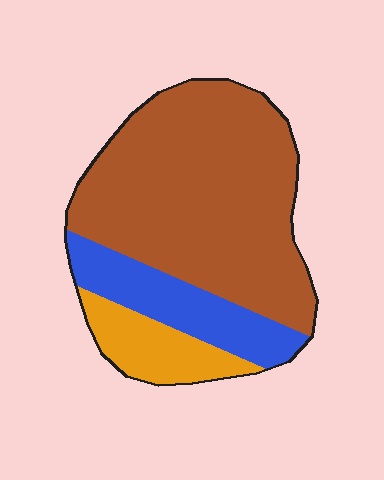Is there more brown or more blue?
Brown.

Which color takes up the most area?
Brown, at roughly 65%.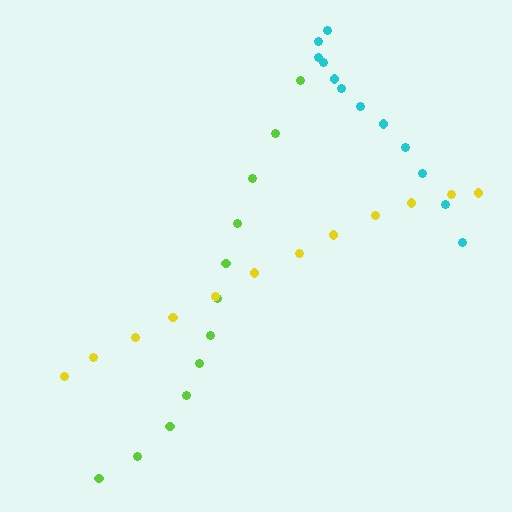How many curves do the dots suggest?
There are 3 distinct paths.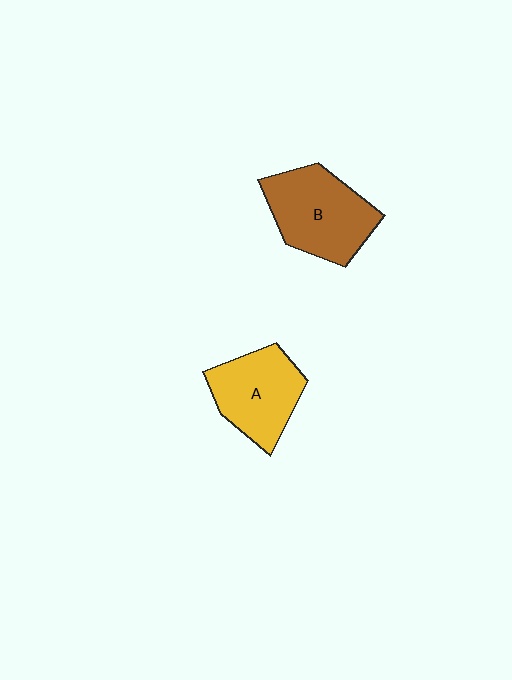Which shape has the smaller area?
Shape A (yellow).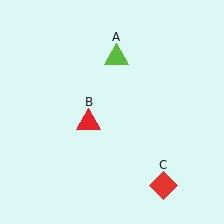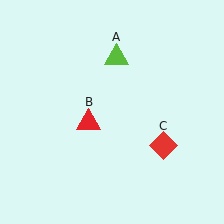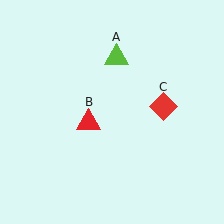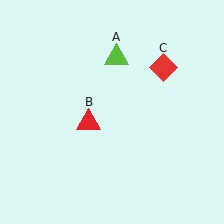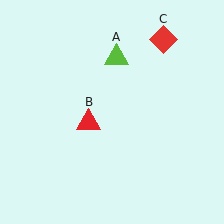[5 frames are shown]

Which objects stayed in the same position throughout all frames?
Lime triangle (object A) and red triangle (object B) remained stationary.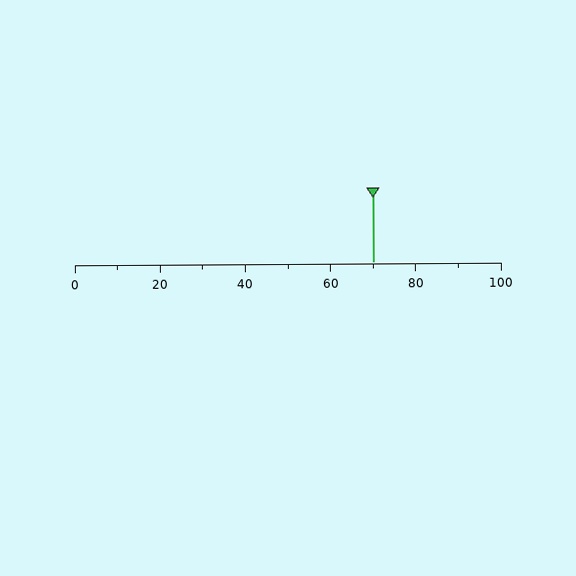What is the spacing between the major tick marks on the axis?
The major ticks are spaced 20 apart.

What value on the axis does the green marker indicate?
The marker indicates approximately 70.